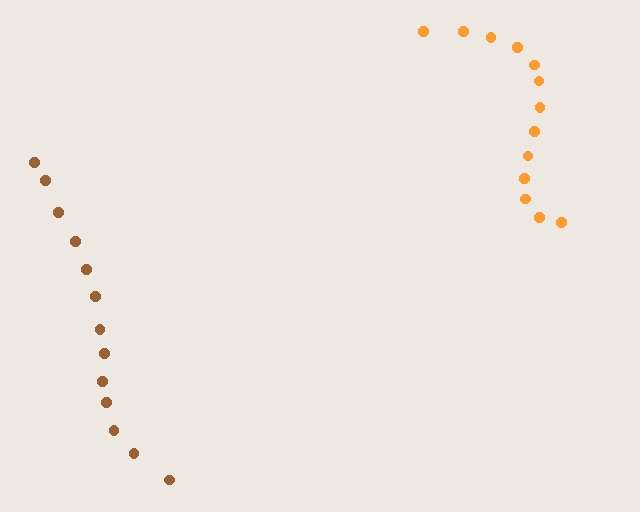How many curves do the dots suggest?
There are 2 distinct paths.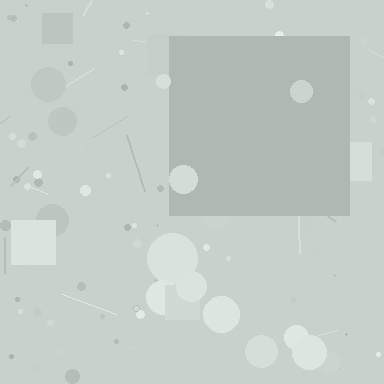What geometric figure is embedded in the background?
A square is embedded in the background.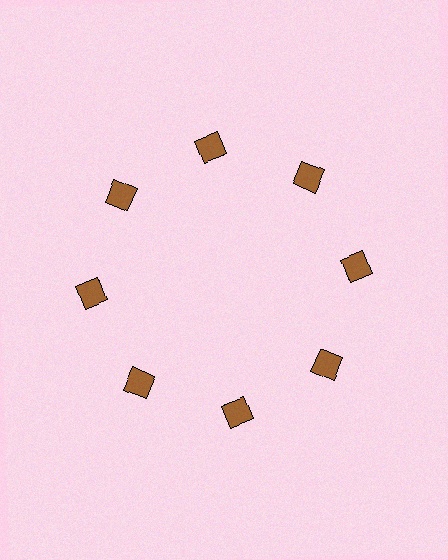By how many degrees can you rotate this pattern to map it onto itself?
The pattern maps onto itself every 45 degrees of rotation.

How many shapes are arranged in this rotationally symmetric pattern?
There are 8 shapes, arranged in 8 groups of 1.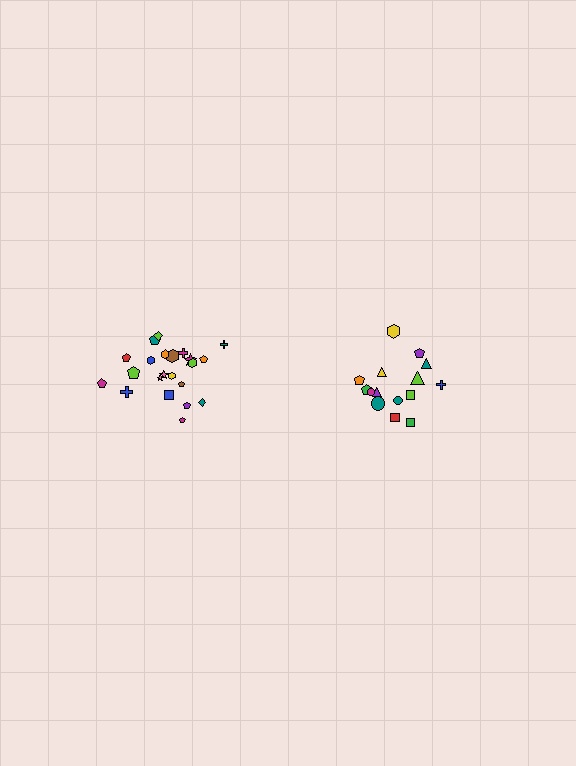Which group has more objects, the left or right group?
The left group.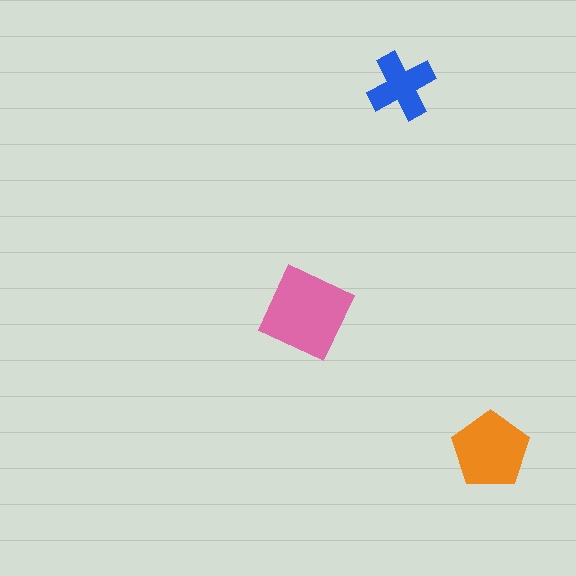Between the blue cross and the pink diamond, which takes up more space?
The pink diamond.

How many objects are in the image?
There are 3 objects in the image.